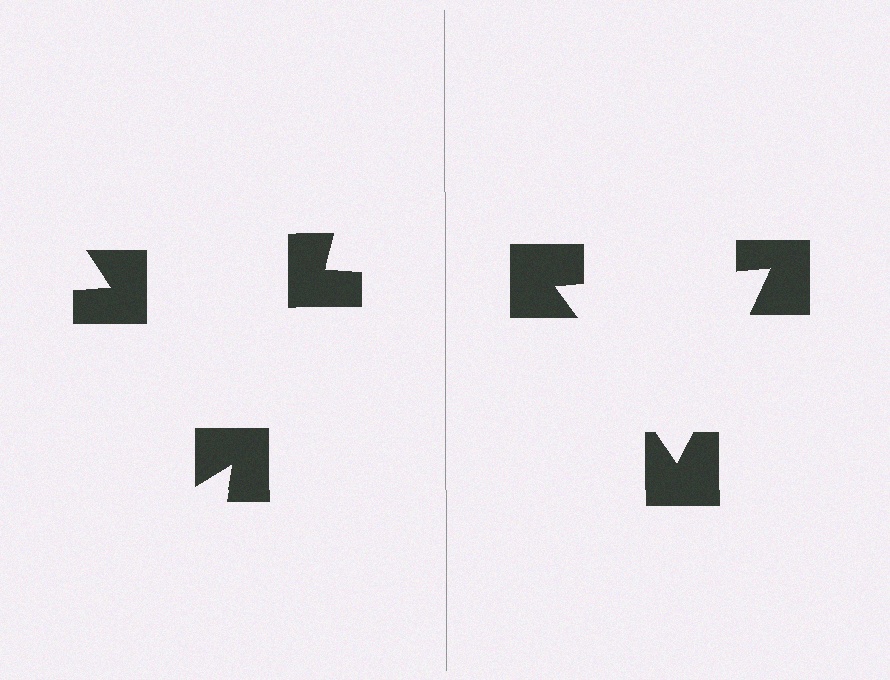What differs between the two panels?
The notched squares are positioned identically on both sides; only the wedge orientations differ. On the right they align to a triangle; on the left they are misaligned.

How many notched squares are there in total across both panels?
6 — 3 on each side.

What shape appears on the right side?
An illusory triangle.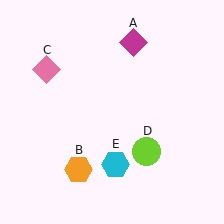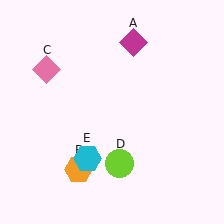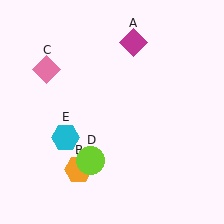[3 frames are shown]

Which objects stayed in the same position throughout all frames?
Magenta diamond (object A) and orange hexagon (object B) and pink diamond (object C) remained stationary.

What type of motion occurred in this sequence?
The lime circle (object D), cyan hexagon (object E) rotated clockwise around the center of the scene.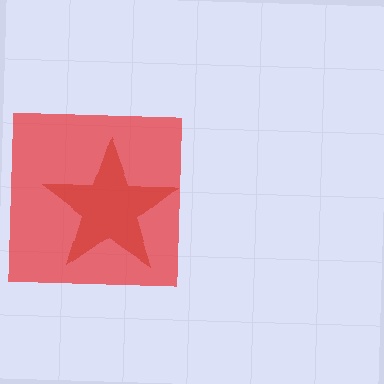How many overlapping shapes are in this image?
There are 2 overlapping shapes in the image.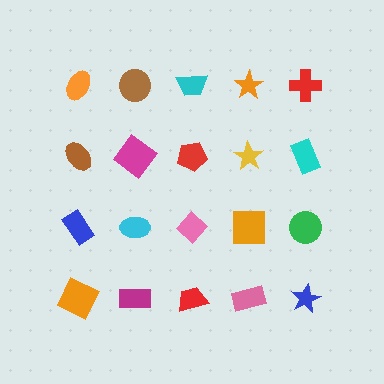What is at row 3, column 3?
A pink diamond.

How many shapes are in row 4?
5 shapes.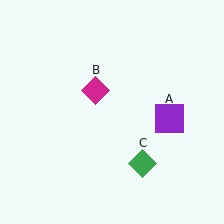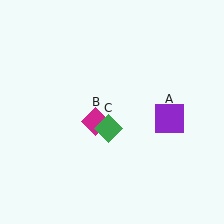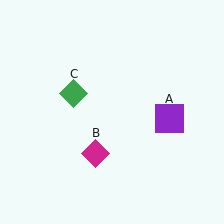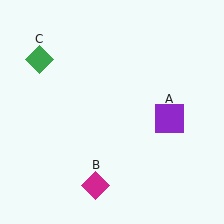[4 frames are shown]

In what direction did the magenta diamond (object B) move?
The magenta diamond (object B) moved down.